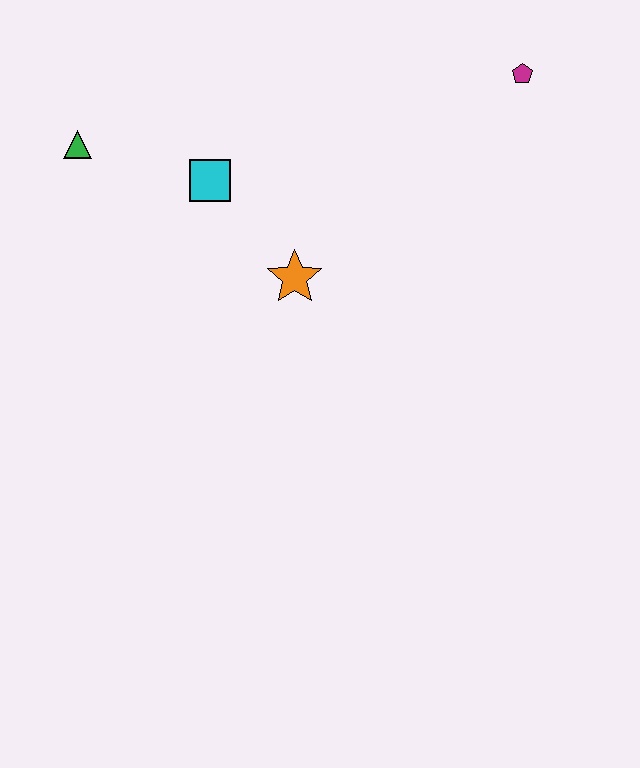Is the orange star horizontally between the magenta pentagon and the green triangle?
Yes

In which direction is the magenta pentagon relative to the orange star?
The magenta pentagon is to the right of the orange star.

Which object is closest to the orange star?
The cyan square is closest to the orange star.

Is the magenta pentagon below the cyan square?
No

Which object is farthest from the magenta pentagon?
The green triangle is farthest from the magenta pentagon.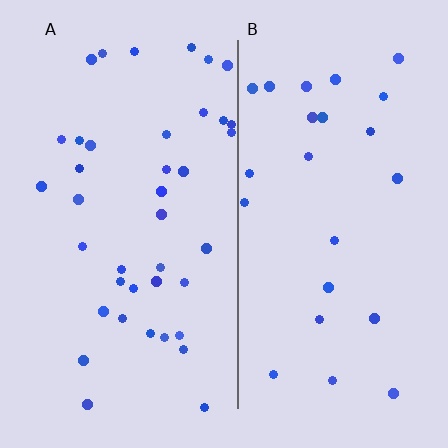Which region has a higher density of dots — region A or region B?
A (the left).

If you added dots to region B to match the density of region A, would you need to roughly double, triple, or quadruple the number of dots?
Approximately double.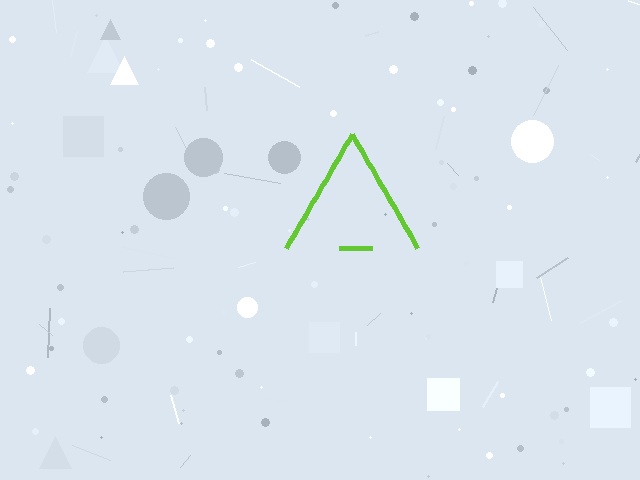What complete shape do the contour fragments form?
The contour fragments form a triangle.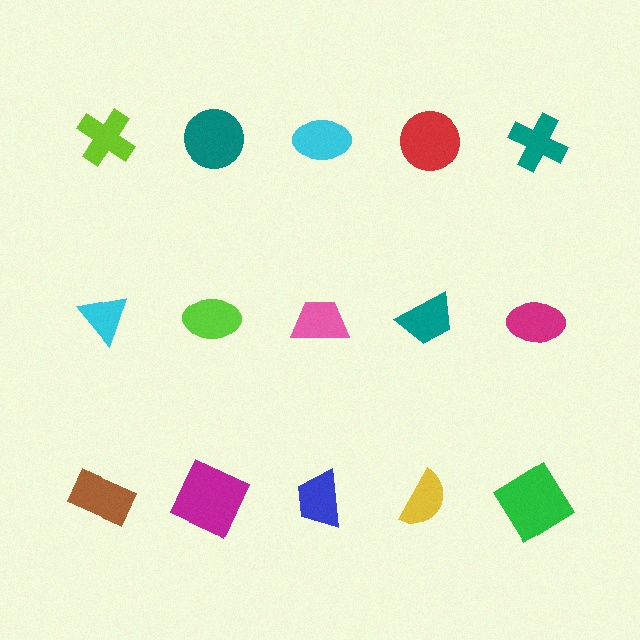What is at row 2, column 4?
A teal trapezoid.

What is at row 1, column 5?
A teal cross.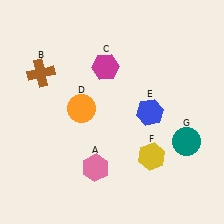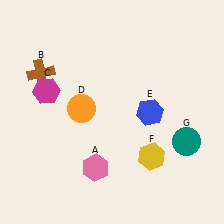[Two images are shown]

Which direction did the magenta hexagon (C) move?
The magenta hexagon (C) moved left.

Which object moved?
The magenta hexagon (C) moved left.